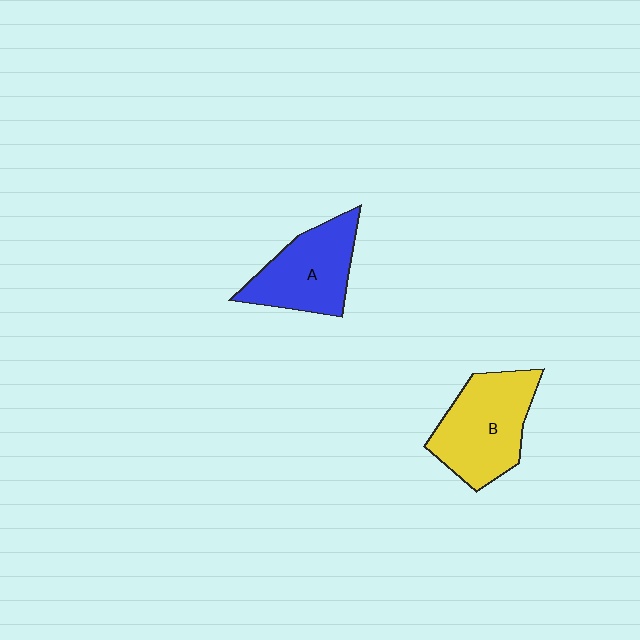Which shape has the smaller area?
Shape A (blue).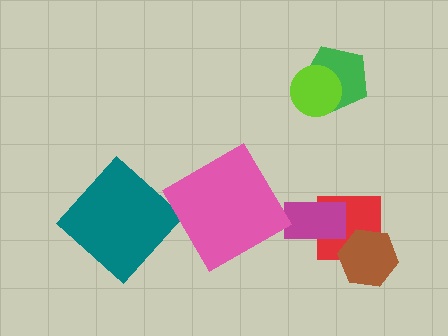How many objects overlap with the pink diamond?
0 objects overlap with the pink diamond.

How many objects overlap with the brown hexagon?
1 object overlaps with the brown hexagon.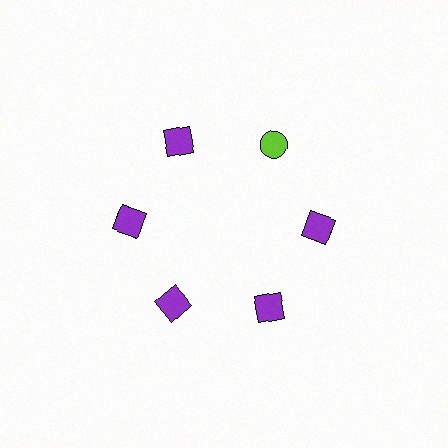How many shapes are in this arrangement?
There are 6 shapes arranged in a ring pattern.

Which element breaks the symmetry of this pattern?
The lime circle at roughly the 1 o'clock position breaks the symmetry. All other shapes are purple squares.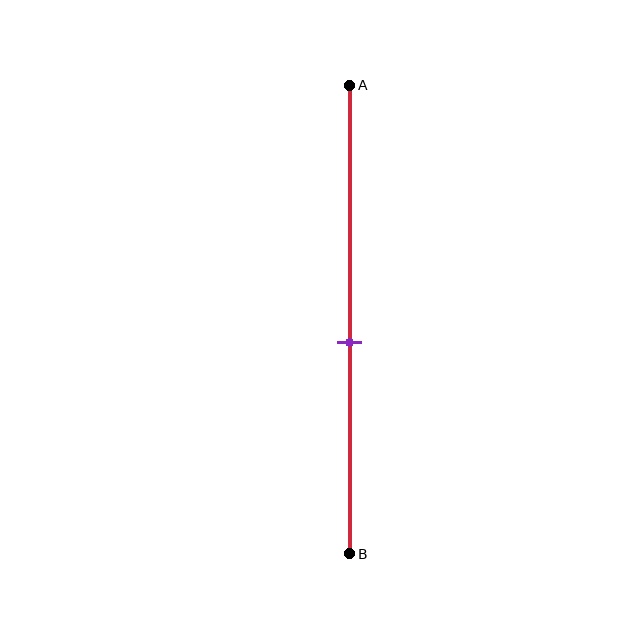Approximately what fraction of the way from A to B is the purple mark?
The purple mark is approximately 55% of the way from A to B.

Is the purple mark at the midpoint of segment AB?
No, the mark is at about 55% from A, not at the 50% midpoint.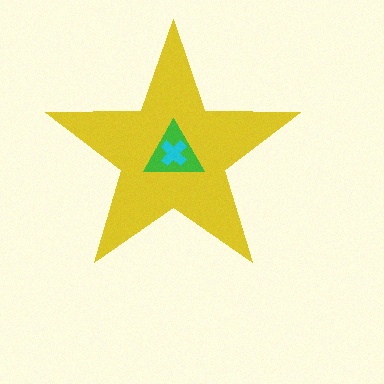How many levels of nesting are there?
3.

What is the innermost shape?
The cyan cross.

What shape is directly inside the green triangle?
The cyan cross.